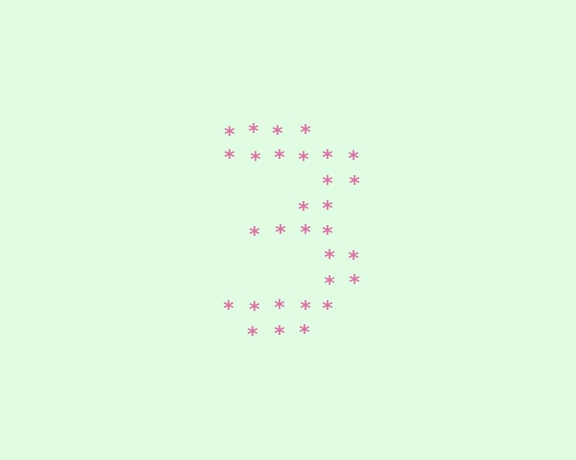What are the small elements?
The small elements are asterisks.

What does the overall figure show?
The overall figure shows the digit 3.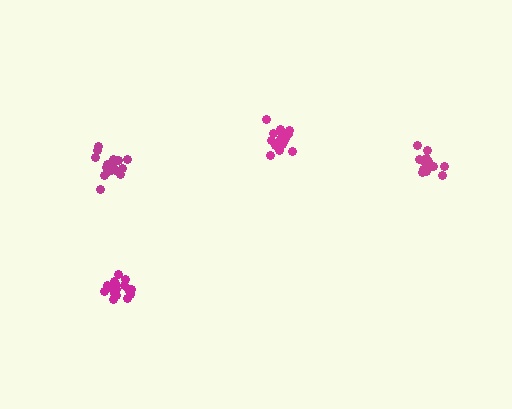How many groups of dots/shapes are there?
There are 4 groups.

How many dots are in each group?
Group 1: 16 dots, Group 2: 21 dots, Group 3: 17 dots, Group 4: 15 dots (69 total).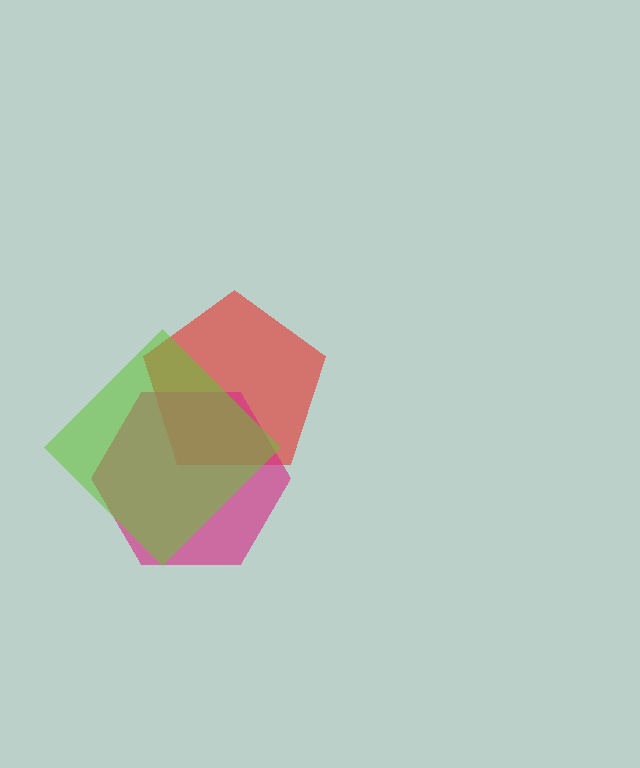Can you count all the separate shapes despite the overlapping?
Yes, there are 3 separate shapes.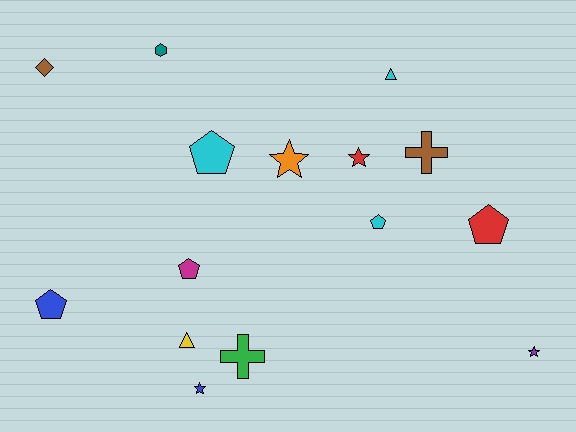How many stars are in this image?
There are 4 stars.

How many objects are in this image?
There are 15 objects.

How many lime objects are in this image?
There are no lime objects.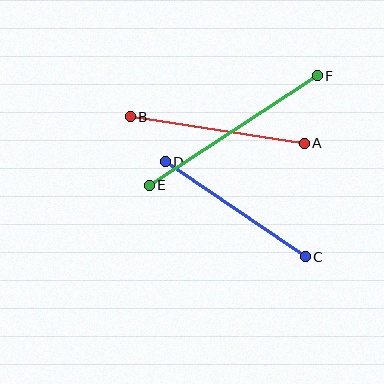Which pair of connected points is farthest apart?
Points E and F are farthest apart.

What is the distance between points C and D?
The distance is approximately 169 pixels.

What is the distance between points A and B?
The distance is approximately 176 pixels.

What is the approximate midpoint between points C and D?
The midpoint is at approximately (235, 209) pixels.